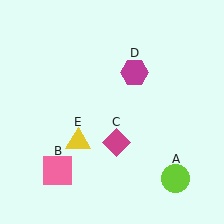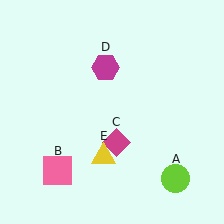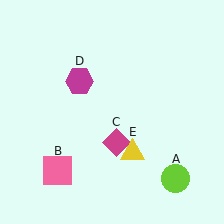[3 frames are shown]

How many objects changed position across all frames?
2 objects changed position: magenta hexagon (object D), yellow triangle (object E).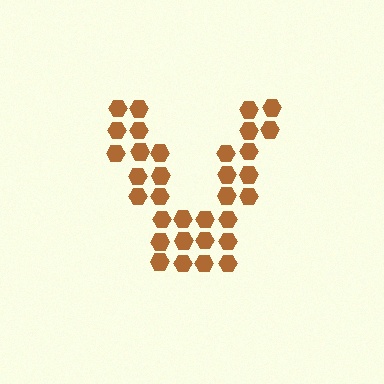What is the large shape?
The large shape is the letter V.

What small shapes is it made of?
It is made of small hexagons.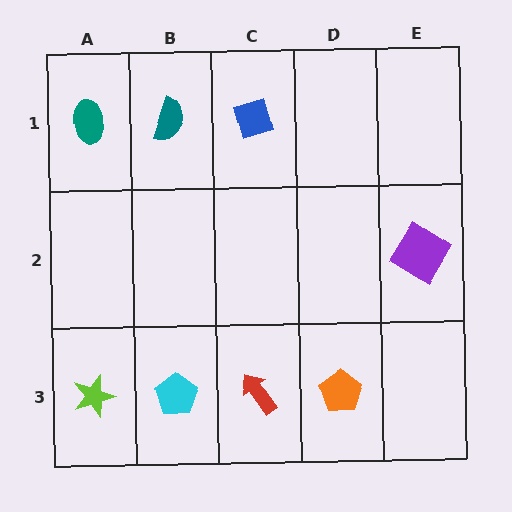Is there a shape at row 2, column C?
No, that cell is empty.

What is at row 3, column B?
A cyan pentagon.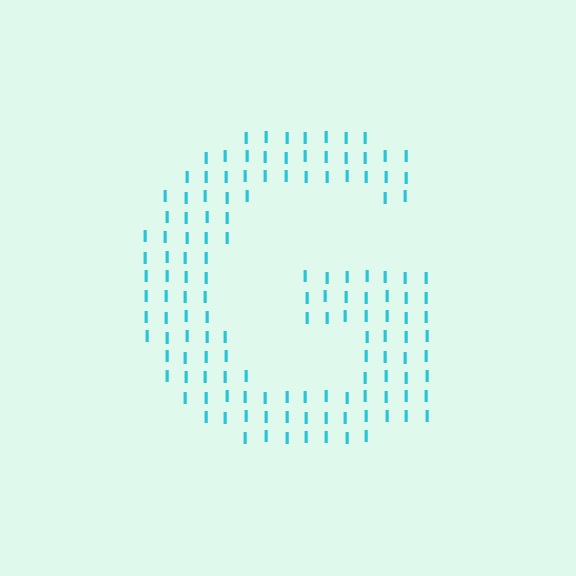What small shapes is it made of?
It is made of small letter I's.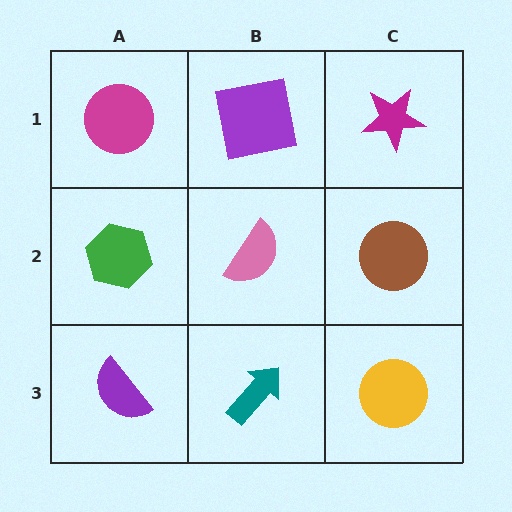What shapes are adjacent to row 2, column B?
A purple square (row 1, column B), a teal arrow (row 3, column B), a green hexagon (row 2, column A), a brown circle (row 2, column C).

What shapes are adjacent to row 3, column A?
A green hexagon (row 2, column A), a teal arrow (row 3, column B).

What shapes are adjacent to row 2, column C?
A magenta star (row 1, column C), a yellow circle (row 3, column C), a pink semicircle (row 2, column B).